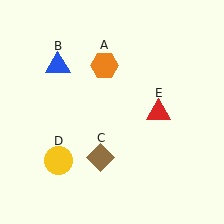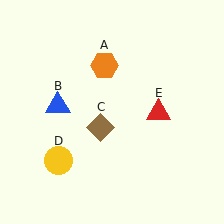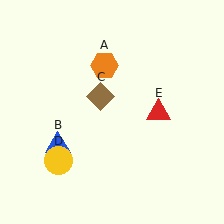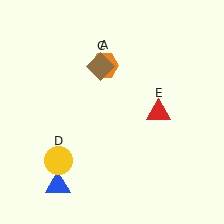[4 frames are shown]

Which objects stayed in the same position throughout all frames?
Orange hexagon (object A) and yellow circle (object D) and red triangle (object E) remained stationary.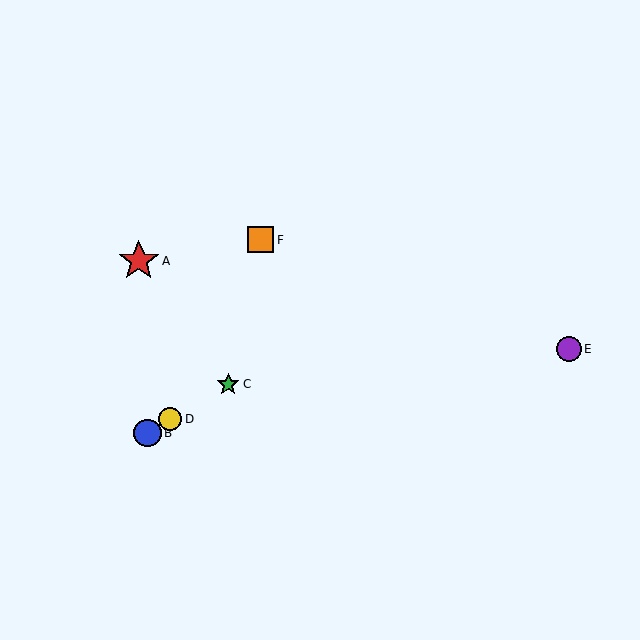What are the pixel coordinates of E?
Object E is at (569, 349).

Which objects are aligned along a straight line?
Objects B, C, D are aligned along a straight line.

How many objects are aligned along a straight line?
3 objects (B, C, D) are aligned along a straight line.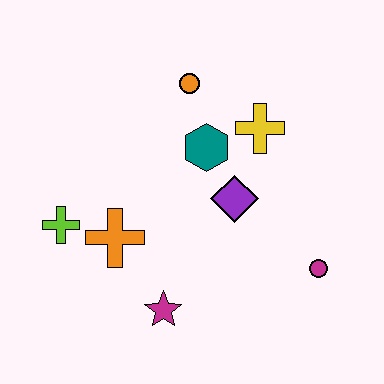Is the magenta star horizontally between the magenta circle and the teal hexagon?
No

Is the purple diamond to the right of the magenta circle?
No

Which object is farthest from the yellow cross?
The lime cross is farthest from the yellow cross.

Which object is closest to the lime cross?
The orange cross is closest to the lime cross.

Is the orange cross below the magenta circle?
No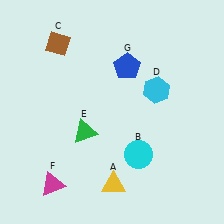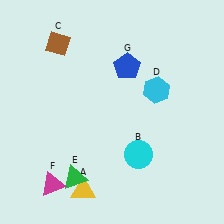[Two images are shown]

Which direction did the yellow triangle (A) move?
The yellow triangle (A) moved left.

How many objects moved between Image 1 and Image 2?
2 objects moved between the two images.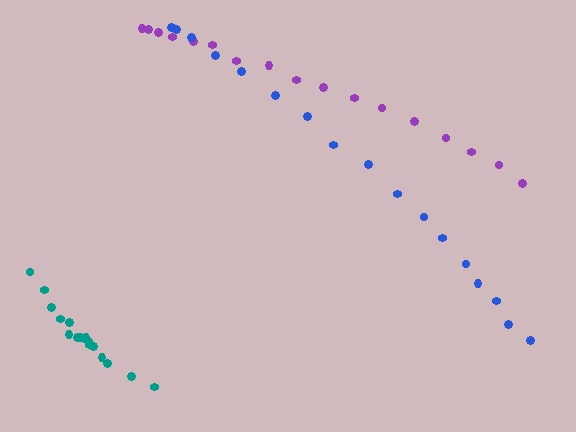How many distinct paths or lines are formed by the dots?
There are 3 distinct paths.